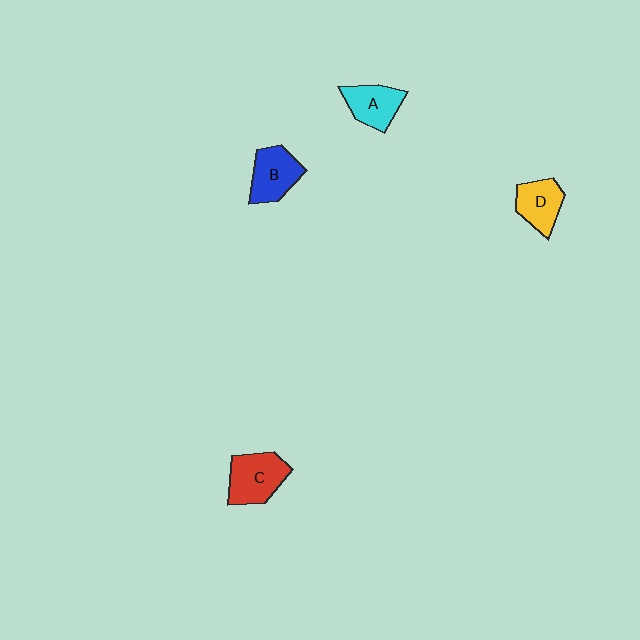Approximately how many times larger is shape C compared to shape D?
Approximately 1.3 times.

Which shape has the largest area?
Shape C (red).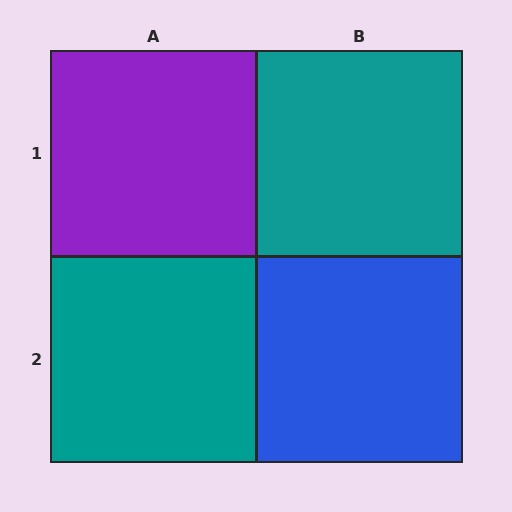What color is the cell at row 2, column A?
Teal.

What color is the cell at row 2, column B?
Blue.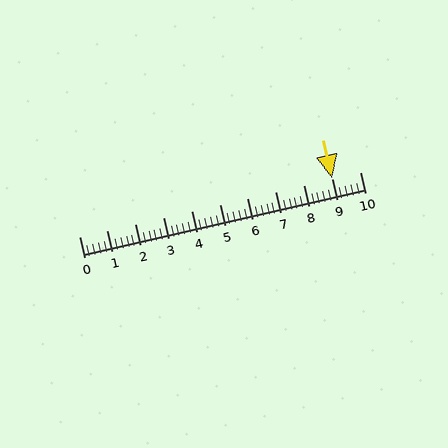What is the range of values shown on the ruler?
The ruler shows values from 0 to 10.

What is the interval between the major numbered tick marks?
The major tick marks are spaced 1 units apart.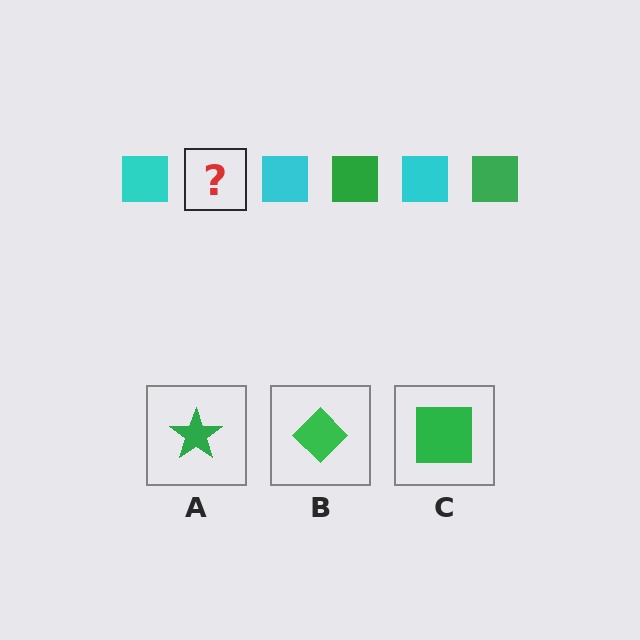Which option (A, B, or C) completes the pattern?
C.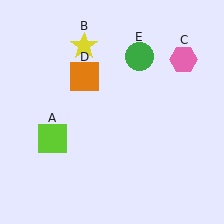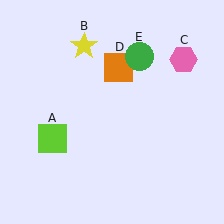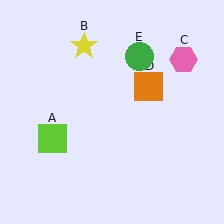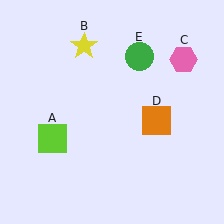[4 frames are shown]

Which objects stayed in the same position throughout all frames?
Lime square (object A) and yellow star (object B) and pink hexagon (object C) and green circle (object E) remained stationary.